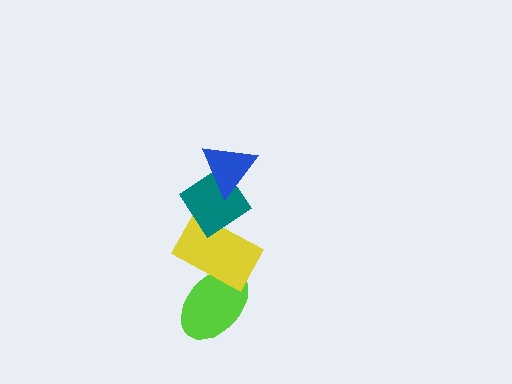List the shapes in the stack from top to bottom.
From top to bottom: the blue triangle, the teal diamond, the yellow rectangle, the lime ellipse.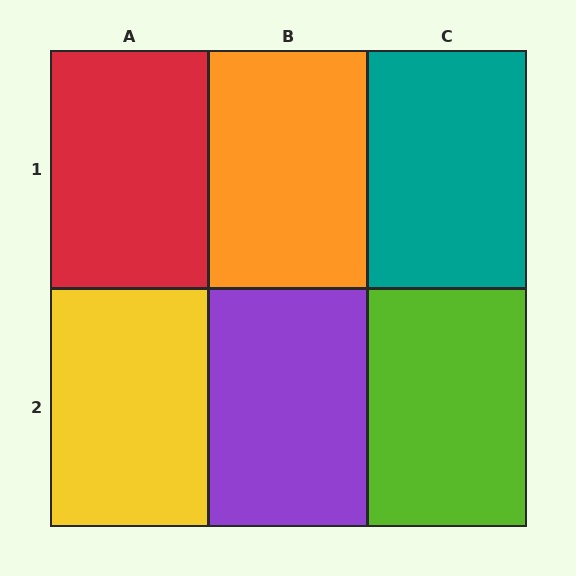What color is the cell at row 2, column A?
Yellow.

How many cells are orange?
1 cell is orange.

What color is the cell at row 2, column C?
Lime.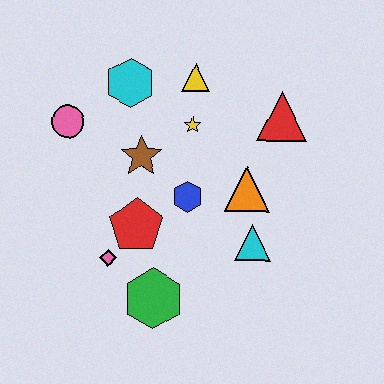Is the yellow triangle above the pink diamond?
Yes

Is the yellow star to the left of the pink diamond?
No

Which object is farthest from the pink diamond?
The red triangle is farthest from the pink diamond.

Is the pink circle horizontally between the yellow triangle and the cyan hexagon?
No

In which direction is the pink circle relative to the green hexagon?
The pink circle is above the green hexagon.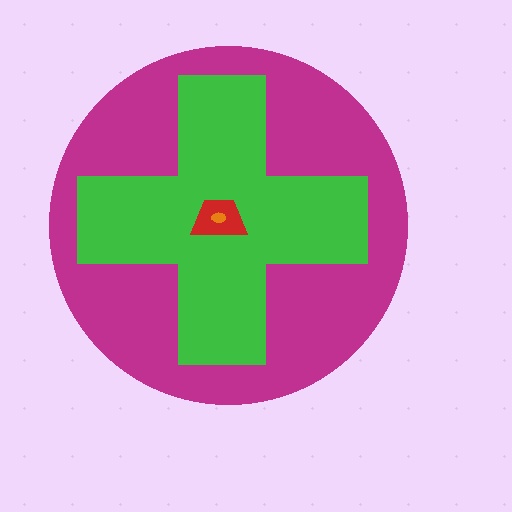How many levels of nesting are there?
4.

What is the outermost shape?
The magenta circle.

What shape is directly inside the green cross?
The red trapezoid.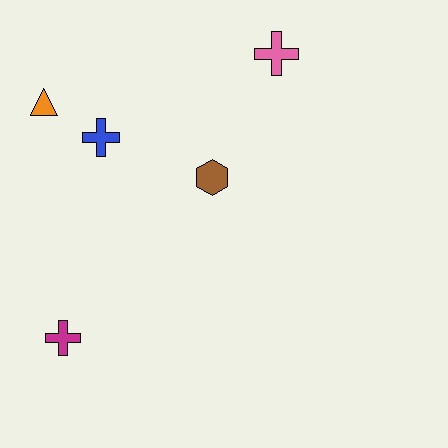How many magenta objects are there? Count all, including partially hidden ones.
There is 1 magenta object.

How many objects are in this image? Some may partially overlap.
There are 5 objects.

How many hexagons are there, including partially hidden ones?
There is 1 hexagon.